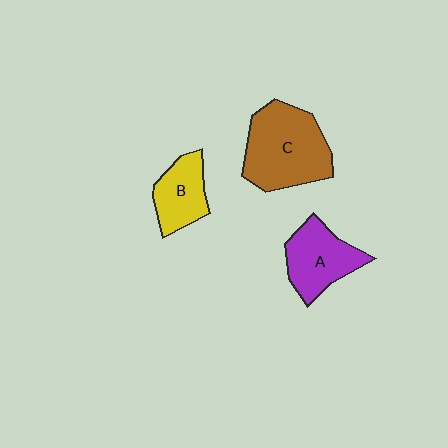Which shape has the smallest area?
Shape B (yellow).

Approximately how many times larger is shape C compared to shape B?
Approximately 1.8 times.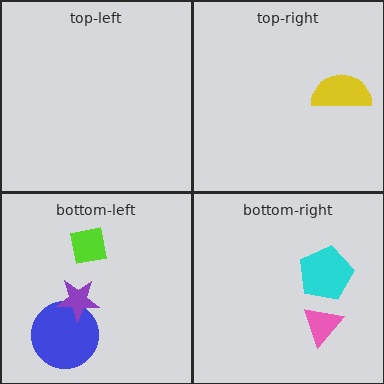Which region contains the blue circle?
The bottom-left region.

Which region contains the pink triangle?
The bottom-right region.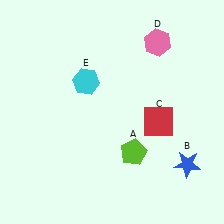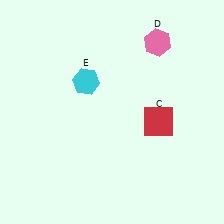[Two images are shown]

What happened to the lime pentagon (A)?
The lime pentagon (A) was removed in Image 2. It was in the bottom-right area of Image 1.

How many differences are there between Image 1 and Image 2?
There are 2 differences between the two images.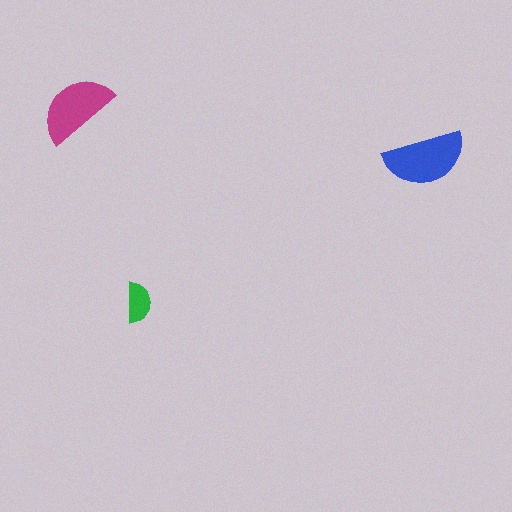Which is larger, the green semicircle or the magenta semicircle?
The magenta one.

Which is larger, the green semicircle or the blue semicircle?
The blue one.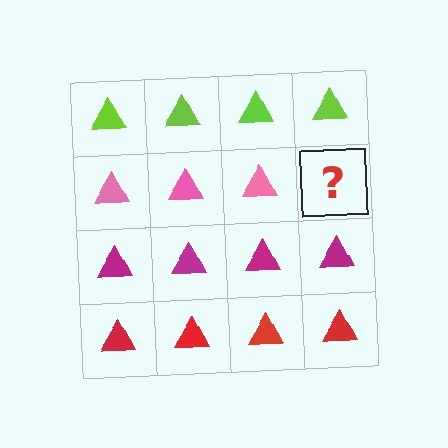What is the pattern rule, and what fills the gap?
The rule is that each row has a consistent color. The gap should be filled with a pink triangle.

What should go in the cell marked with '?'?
The missing cell should contain a pink triangle.